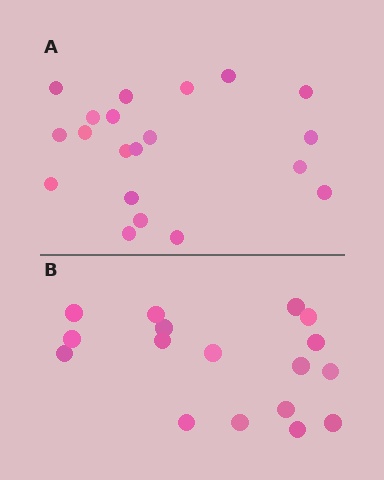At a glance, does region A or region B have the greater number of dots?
Region A (the top region) has more dots.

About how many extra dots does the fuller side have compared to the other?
Region A has just a few more — roughly 2 or 3 more dots than region B.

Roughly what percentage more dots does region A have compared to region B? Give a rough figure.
About 20% more.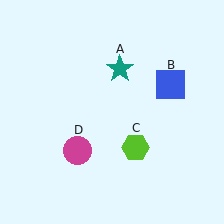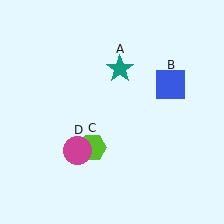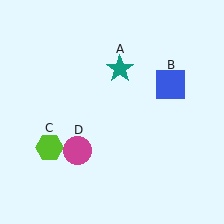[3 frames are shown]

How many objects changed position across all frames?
1 object changed position: lime hexagon (object C).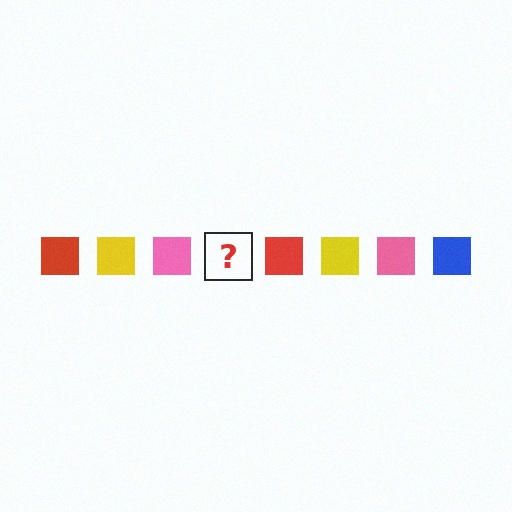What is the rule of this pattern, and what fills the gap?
The rule is that the pattern cycles through red, yellow, pink, blue squares. The gap should be filled with a blue square.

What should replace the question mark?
The question mark should be replaced with a blue square.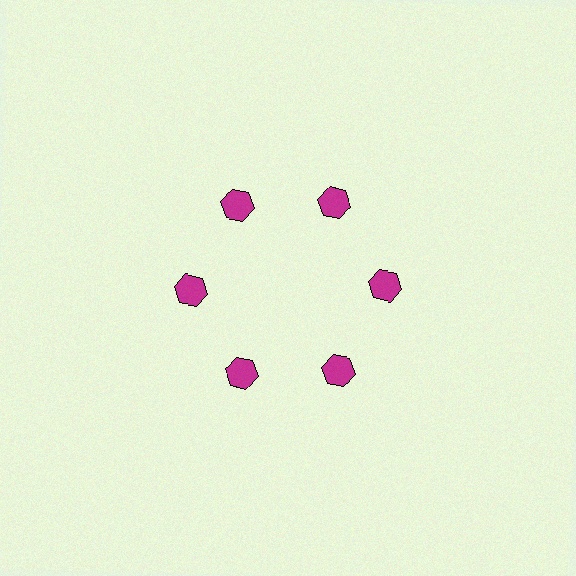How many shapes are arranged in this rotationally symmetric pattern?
There are 6 shapes, arranged in 6 groups of 1.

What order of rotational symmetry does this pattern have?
This pattern has 6-fold rotational symmetry.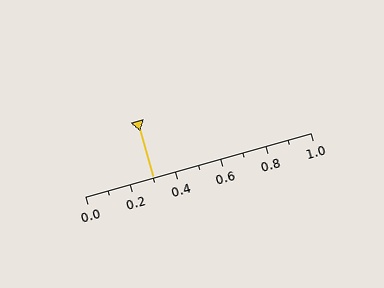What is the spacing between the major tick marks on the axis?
The major ticks are spaced 0.2 apart.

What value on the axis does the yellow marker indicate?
The marker indicates approximately 0.3.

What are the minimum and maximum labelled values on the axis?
The axis runs from 0.0 to 1.0.